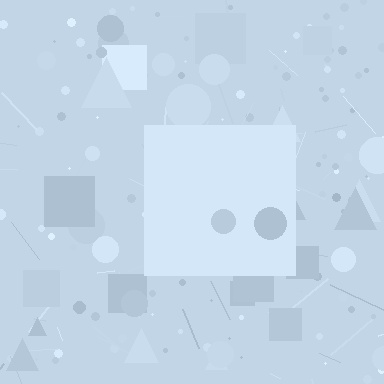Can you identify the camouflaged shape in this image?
The camouflaged shape is a square.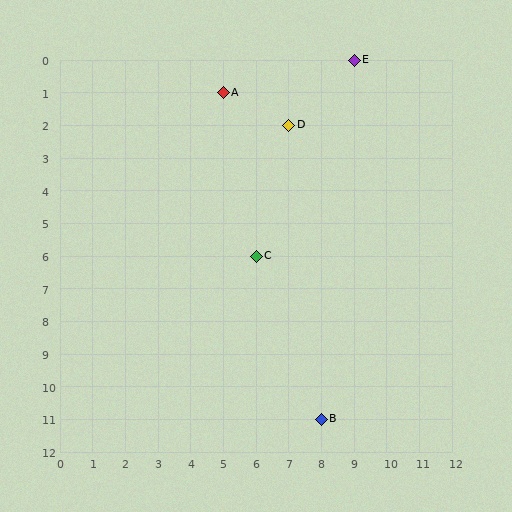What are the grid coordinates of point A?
Point A is at grid coordinates (5, 1).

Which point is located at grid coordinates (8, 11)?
Point B is at (8, 11).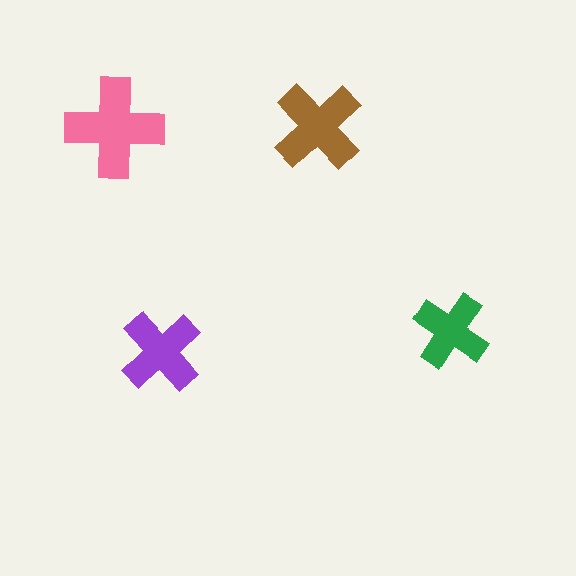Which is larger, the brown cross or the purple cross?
The brown one.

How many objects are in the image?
There are 4 objects in the image.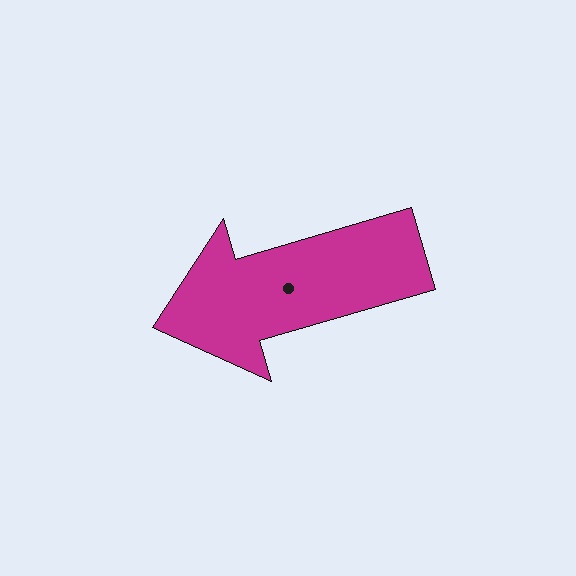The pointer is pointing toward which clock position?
Roughly 8 o'clock.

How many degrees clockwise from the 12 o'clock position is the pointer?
Approximately 254 degrees.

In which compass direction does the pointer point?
West.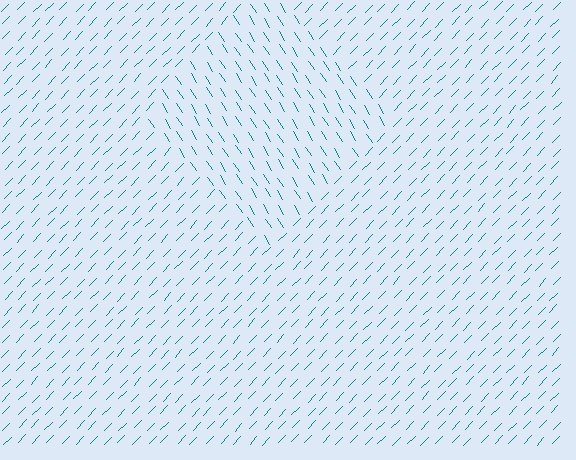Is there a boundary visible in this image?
Yes, there is a texture boundary formed by a change in line orientation.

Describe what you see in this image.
The image is filled with small teal line segments. A diamond region in the image has lines oriented differently from the surrounding lines, creating a visible texture boundary.